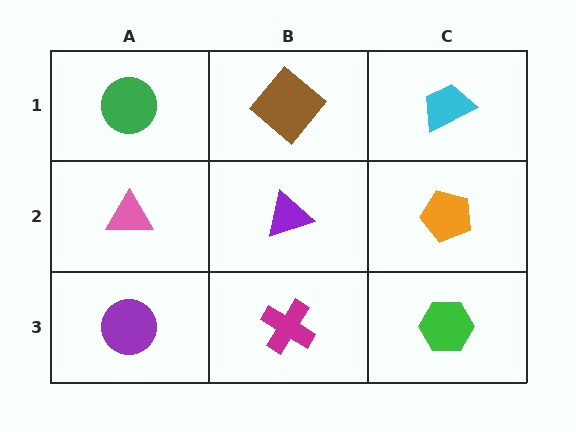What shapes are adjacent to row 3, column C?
An orange pentagon (row 2, column C), a magenta cross (row 3, column B).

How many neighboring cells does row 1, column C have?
2.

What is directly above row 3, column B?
A purple triangle.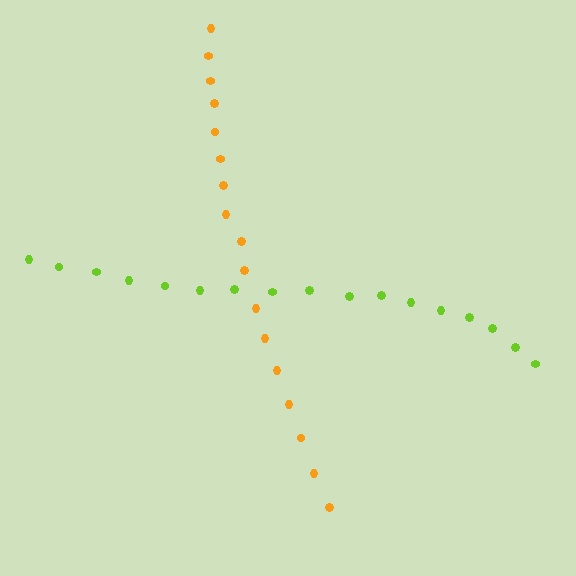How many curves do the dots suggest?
There are 2 distinct paths.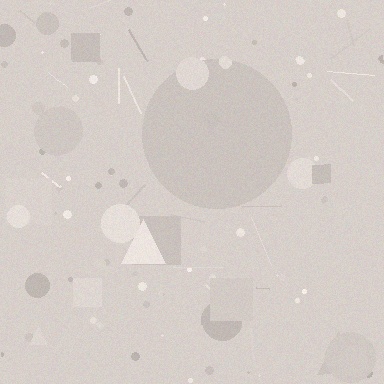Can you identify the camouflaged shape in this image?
The camouflaged shape is a circle.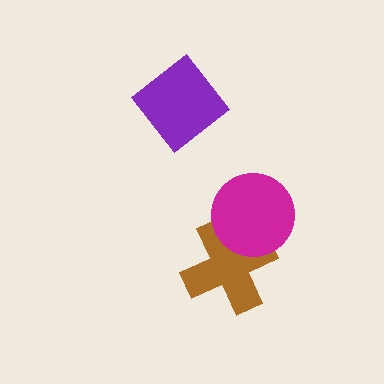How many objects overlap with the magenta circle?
1 object overlaps with the magenta circle.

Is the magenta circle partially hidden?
No, no other shape covers it.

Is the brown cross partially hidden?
Yes, it is partially covered by another shape.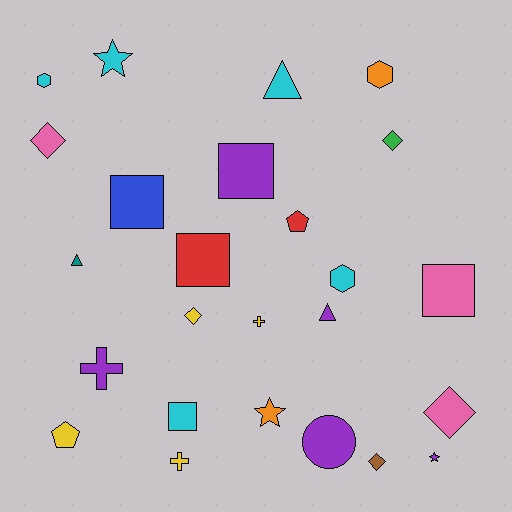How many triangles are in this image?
There are 3 triangles.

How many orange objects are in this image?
There are 2 orange objects.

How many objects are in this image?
There are 25 objects.